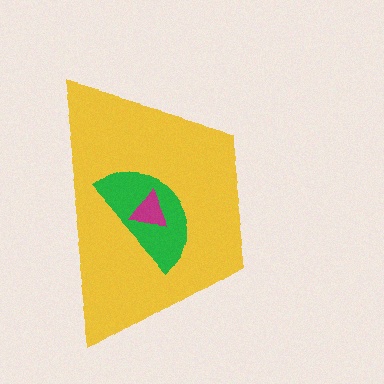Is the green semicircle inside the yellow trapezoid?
Yes.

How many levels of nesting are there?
3.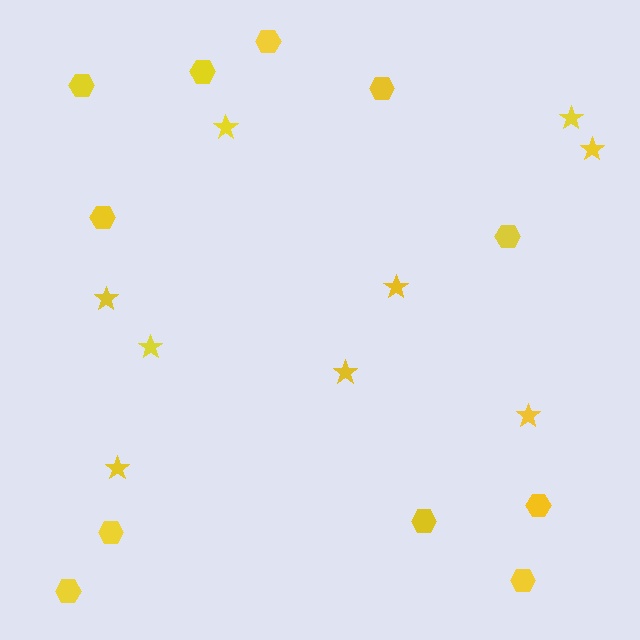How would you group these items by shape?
There are 2 groups: one group of hexagons (11) and one group of stars (9).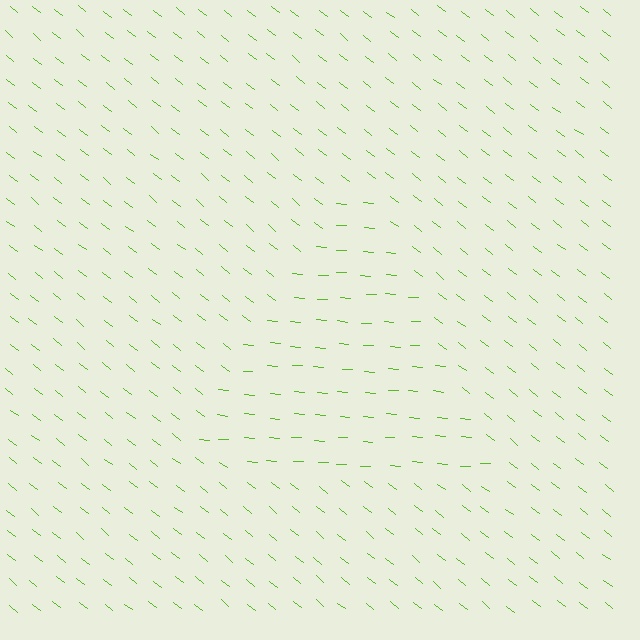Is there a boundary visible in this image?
Yes, there is a texture boundary formed by a change in line orientation.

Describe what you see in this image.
The image is filled with small lime line segments. A triangle region in the image has lines oriented differently from the surrounding lines, creating a visible texture boundary.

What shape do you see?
I see a triangle.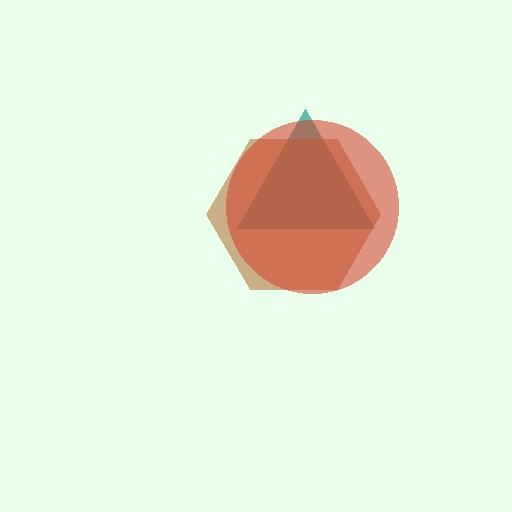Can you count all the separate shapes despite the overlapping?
Yes, there are 3 separate shapes.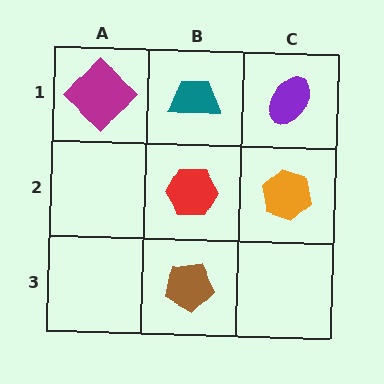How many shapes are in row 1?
3 shapes.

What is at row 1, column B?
A teal trapezoid.